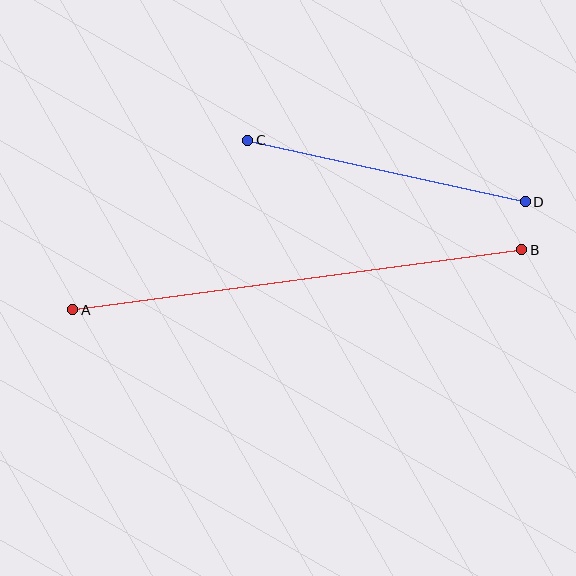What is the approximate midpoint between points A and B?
The midpoint is at approximately (297, 280) pixels.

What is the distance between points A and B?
The distance is approximately 453 pixels.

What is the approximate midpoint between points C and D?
The midpoint is at approximately (386, 171) pixels.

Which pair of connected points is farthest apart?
Points A and B are farthest apart.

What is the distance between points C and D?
The distance is approximately 284 pixels.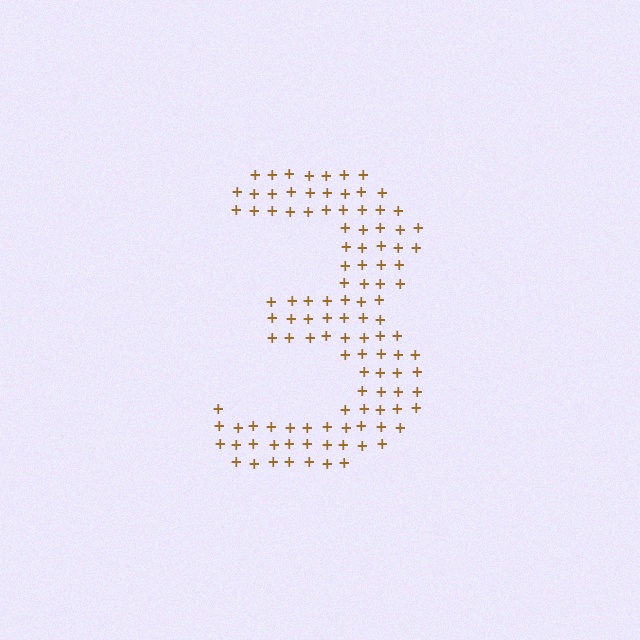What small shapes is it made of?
It is made of small plus signs.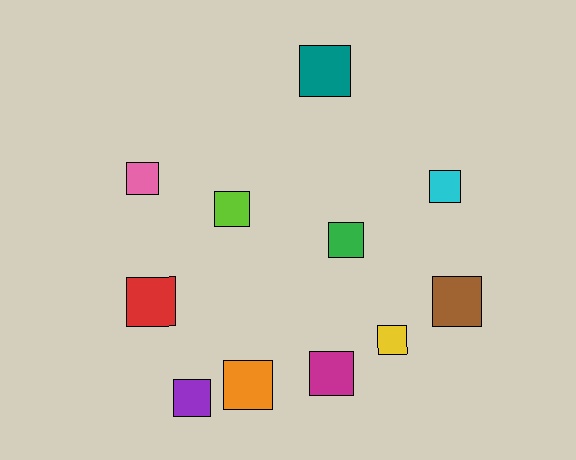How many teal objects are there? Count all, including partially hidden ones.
There is 1 teal object.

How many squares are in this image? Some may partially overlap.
There are 11 squares.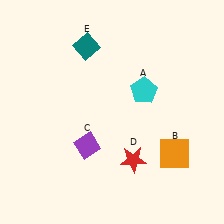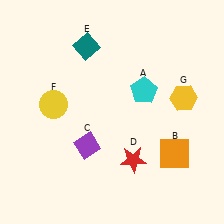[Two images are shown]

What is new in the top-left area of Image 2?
A yellow circle (F) was added in the top-left area of Image 2.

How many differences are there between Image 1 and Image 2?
There are 2 differences between the two images.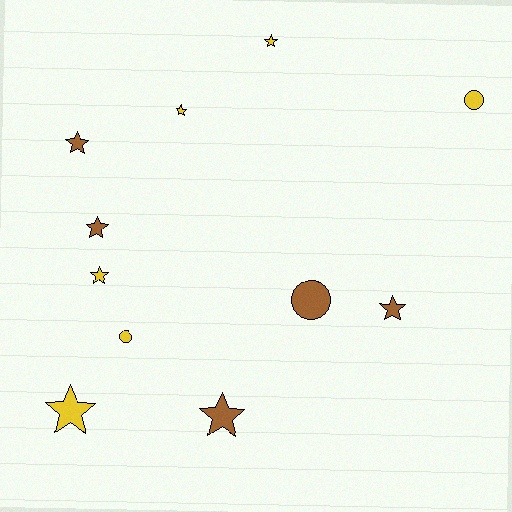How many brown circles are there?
There is 1 brown circle.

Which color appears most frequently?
Yellow, with 6 objects.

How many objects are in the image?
There are 11 objects.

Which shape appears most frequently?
Star, with 8 objects.